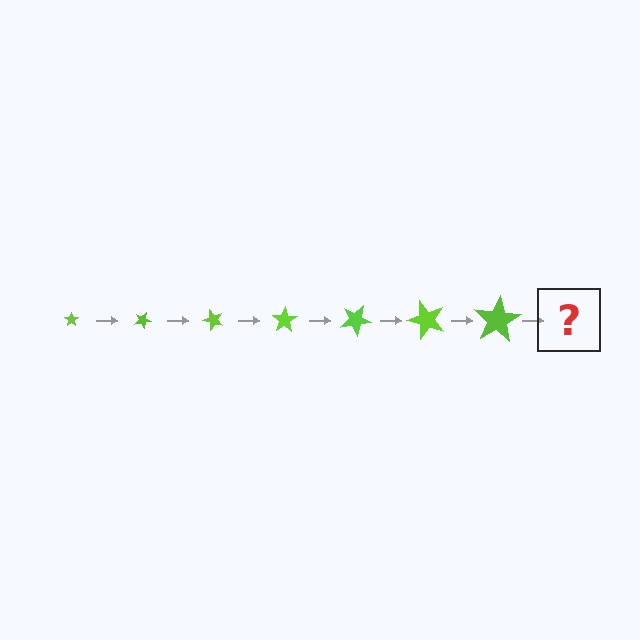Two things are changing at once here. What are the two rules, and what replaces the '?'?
The two rules are that the star grows larger each step and it rotates 25 degrees each step. The '?' should be a star, larger than the previous one and rotated 175 degrees from the start.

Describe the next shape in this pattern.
It should be a star, larger than the previous one and rotated 175 degrees from the start.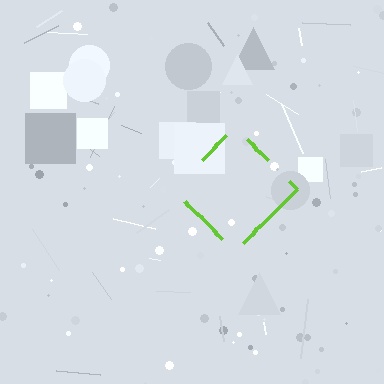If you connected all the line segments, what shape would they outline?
They would outline a diamond.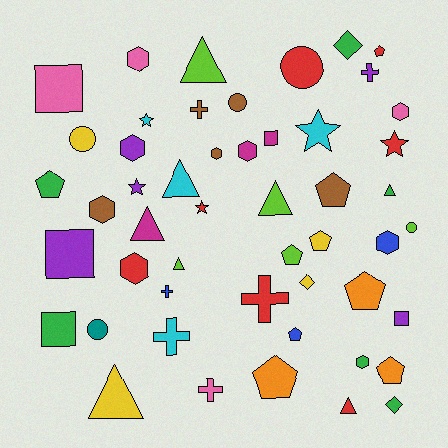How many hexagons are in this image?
There are 9 hexagons.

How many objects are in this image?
There are 50 objects.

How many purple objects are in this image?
There are 5 purple objects.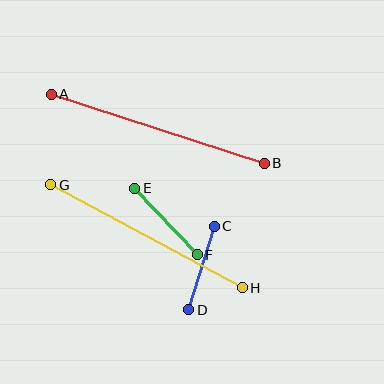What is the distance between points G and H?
The distance is approximately 217 pixels.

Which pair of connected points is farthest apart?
Points A and B are farthest apart.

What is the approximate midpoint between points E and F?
The midpoint is at approximately (166, 222) pixels.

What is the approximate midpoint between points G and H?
The midpoint is at approximately (147, 236) pixels.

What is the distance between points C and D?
The distance is approximately 87 pixels.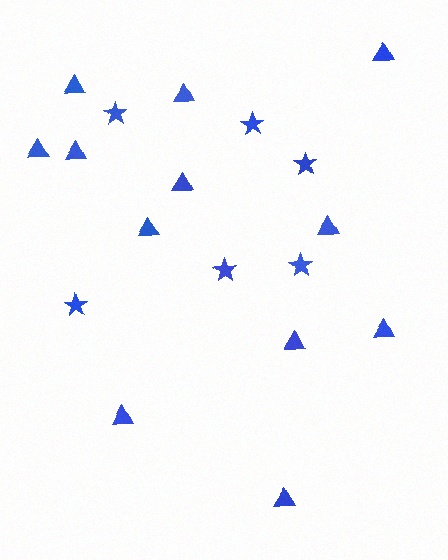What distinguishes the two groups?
There are 2 groups: one group of stars (6) and one group of triangles (12).